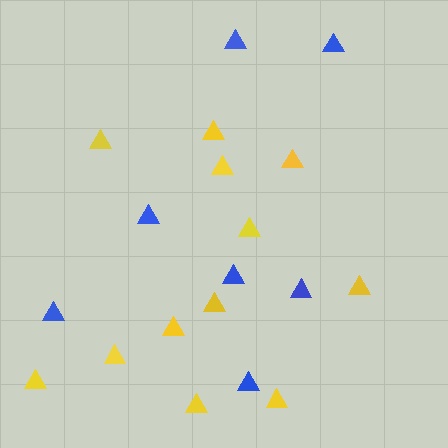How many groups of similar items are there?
There are 2 groups: one group of yellow triangles (12) and one group of blue triangles (7).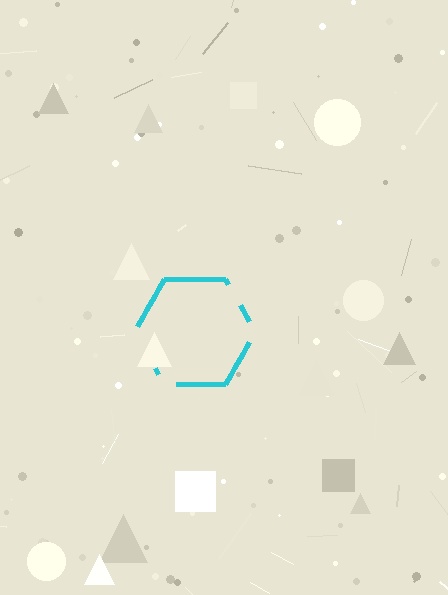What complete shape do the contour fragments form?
The contour fragments form a hexagon.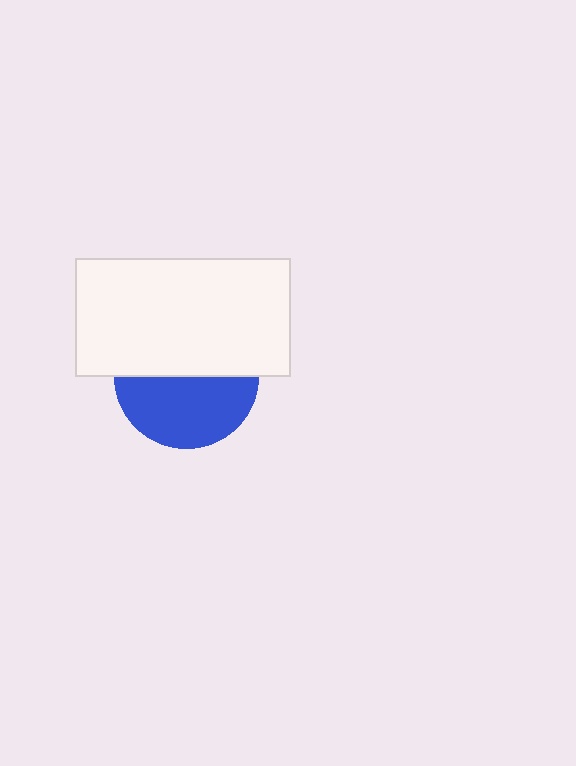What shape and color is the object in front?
The object in front is a white rectangle.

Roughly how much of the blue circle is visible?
About half of it is visible (roughly 49%).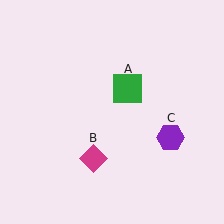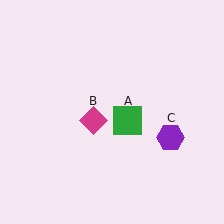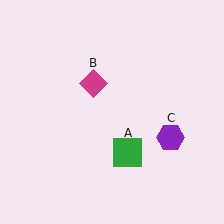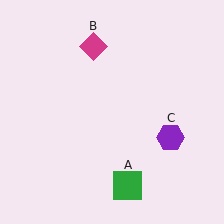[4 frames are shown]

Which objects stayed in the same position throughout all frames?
Purple hexagon (object C) remained stationary.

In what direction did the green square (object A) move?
The green square (object A) moved down.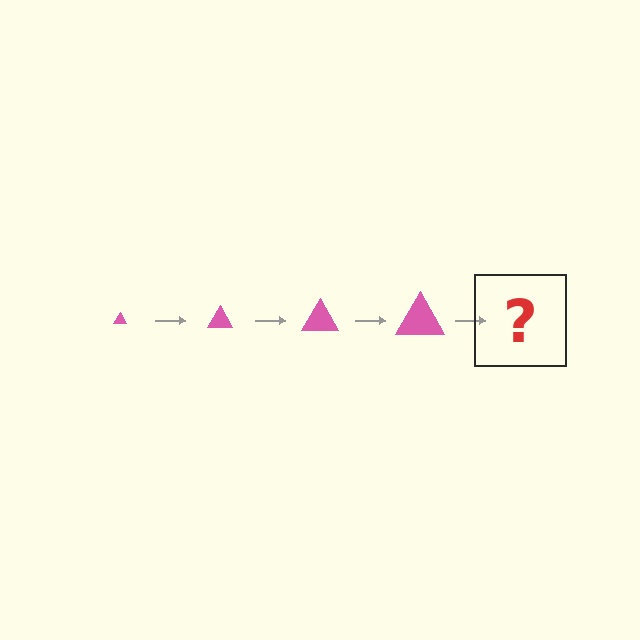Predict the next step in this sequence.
The next step is a pink triangle, larger than the previous one.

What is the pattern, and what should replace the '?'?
The pattern is that the triangle gets progressively larger each step. The '?' should be a pink triangle, larger than the previous one.